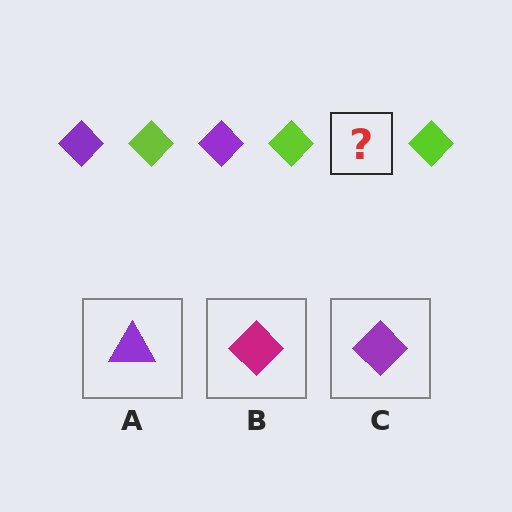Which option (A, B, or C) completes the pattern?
C.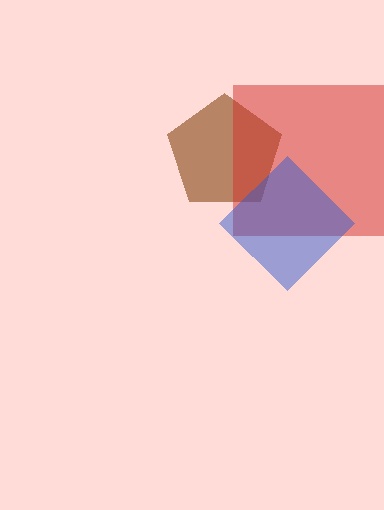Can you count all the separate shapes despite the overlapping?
Yes, there are 3 separate shapes.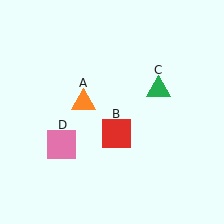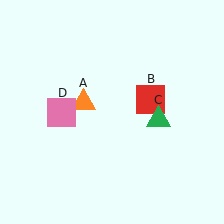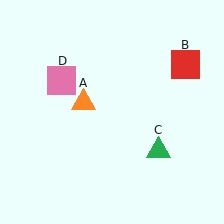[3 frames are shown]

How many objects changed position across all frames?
3 objects changed position: red square (object B), green triangle (object C), pink square (object D).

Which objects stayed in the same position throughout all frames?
Orange triangle (object A) remained stationary.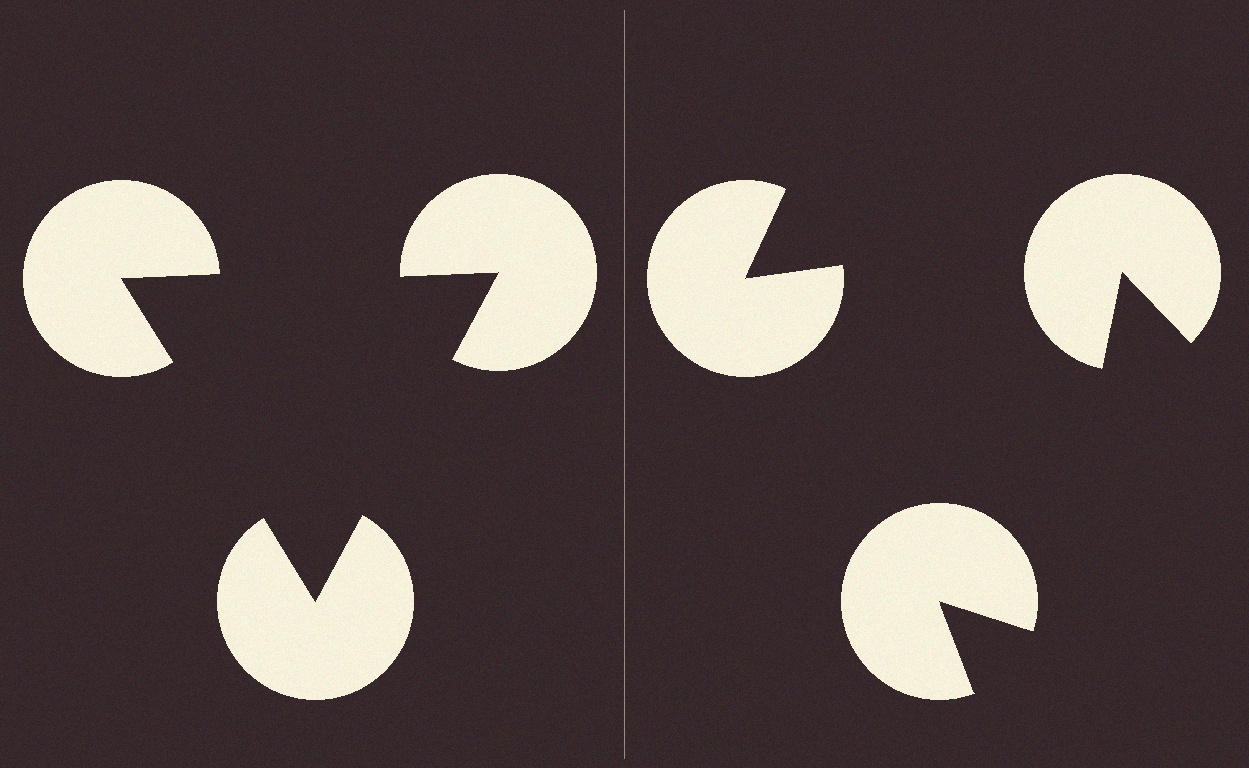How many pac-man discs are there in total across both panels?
6 — 3 on each side.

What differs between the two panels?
The pac-man discs are positioned identically on both sides; only the wedge orientations differ. On the left they align to a triangle; on the right they are misaligned.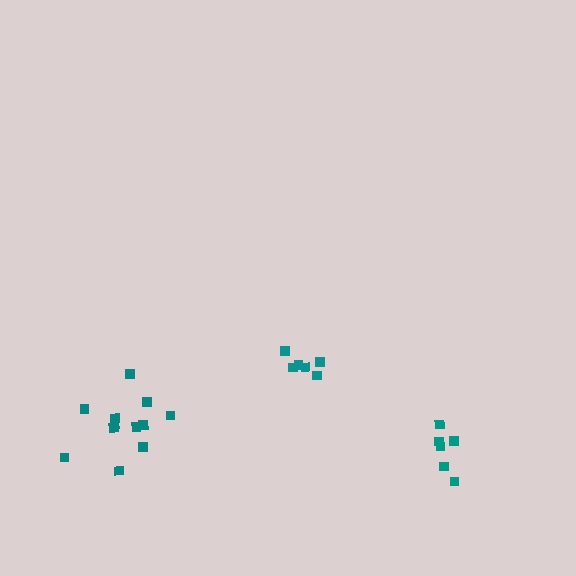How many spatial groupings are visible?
There are 3 spatial groupings.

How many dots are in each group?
Group 1: 6 dots, Group 2: 6 dots, Group 3: 12 dots (24 total).